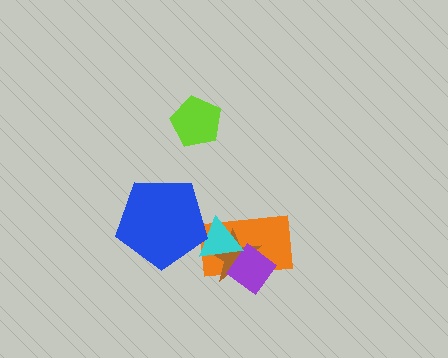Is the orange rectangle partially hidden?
Yes, it is partially covered by another shape.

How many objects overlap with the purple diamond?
3 objects overlap with the purple diamond.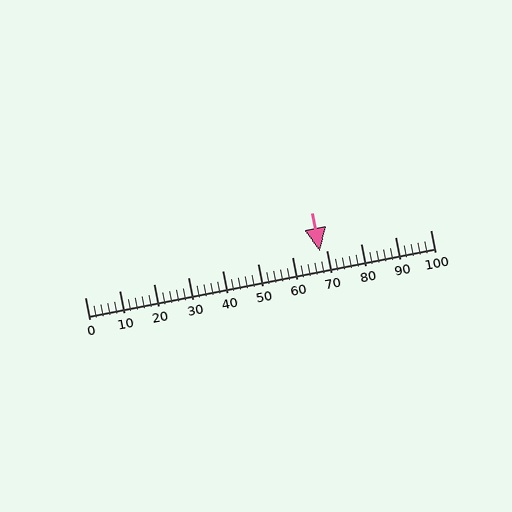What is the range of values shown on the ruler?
The ruler shows values from 0 to 100.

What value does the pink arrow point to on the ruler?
The pink arrow points to approximately 68.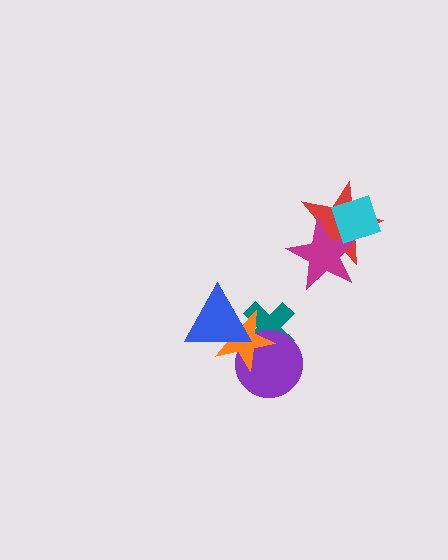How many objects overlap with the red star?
2 objects overlap with the red star.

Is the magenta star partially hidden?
Yes, it is partially covered by another shape.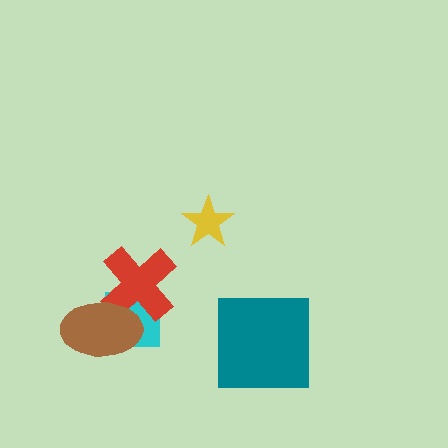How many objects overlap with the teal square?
0 objects overlap with the teal square.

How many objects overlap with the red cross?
2 objects overlap with the red cross.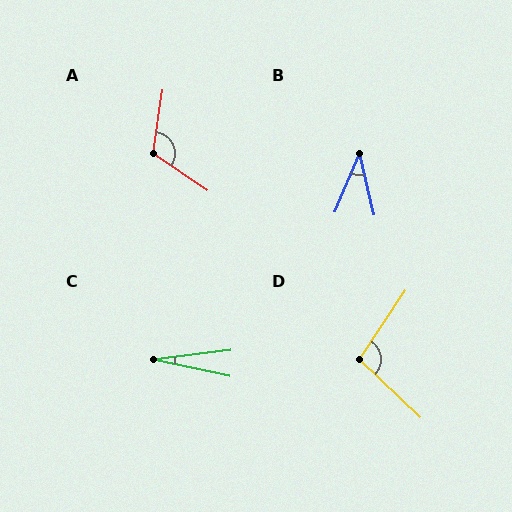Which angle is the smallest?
C, at approximately 19 degrees.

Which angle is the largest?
A, at approximately 116 degrees.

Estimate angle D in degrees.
Approximately 99 degrees.